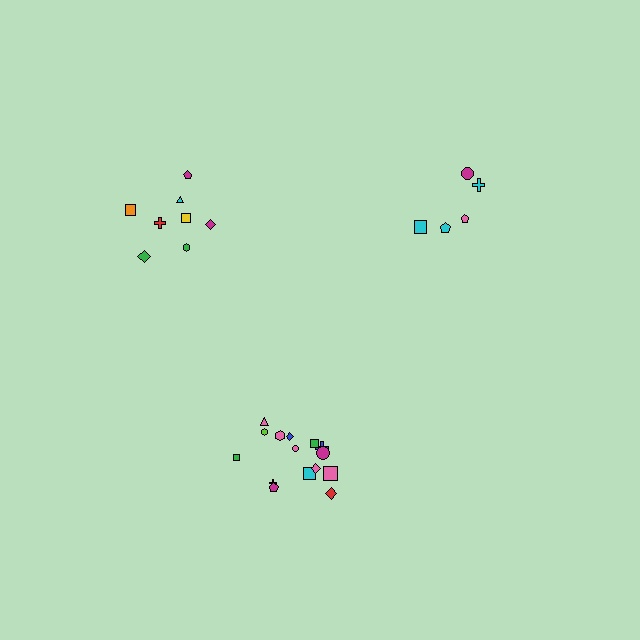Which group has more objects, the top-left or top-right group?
The top-left group.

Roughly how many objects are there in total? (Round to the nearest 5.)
Roughly 30 objects in total.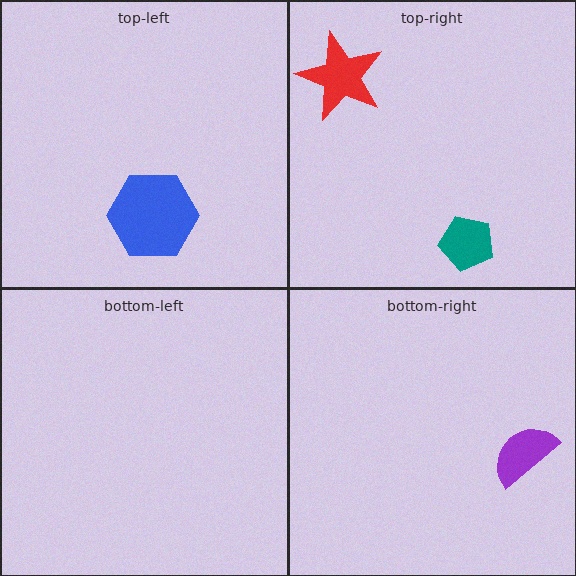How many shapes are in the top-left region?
1.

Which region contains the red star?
The top-right region.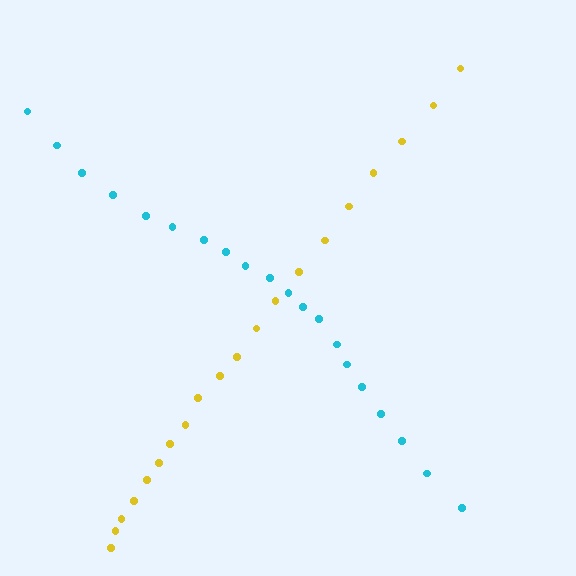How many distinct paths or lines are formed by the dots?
There are 2 distinct paths.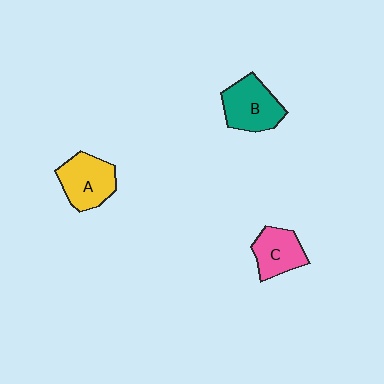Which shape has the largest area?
Shape B (teal).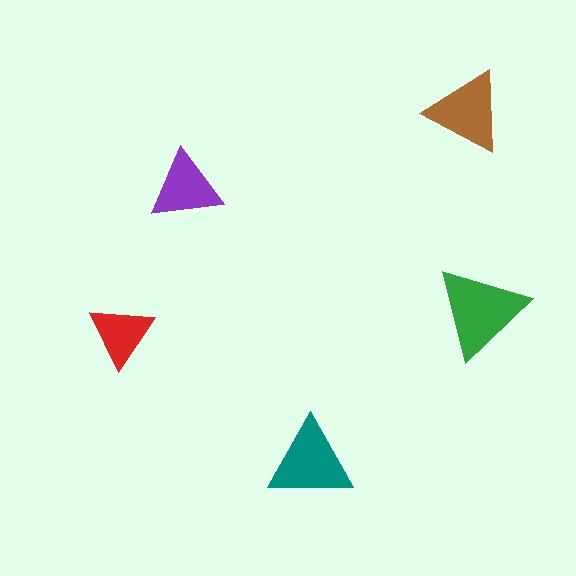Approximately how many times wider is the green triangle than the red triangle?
About 1.5 times wider.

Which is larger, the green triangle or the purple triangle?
The green one.